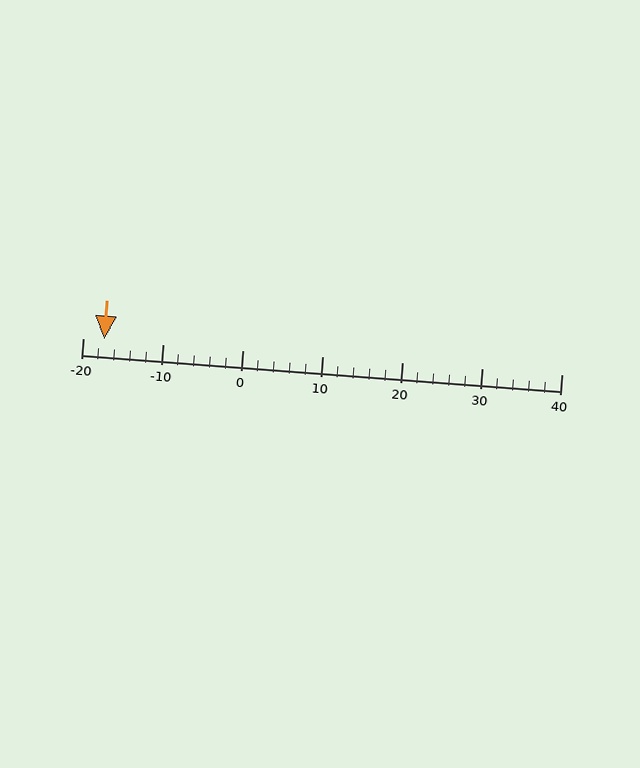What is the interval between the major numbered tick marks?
The major tick marks are spaced 10 units apart.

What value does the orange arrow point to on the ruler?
The orange arrow points to approximately -17.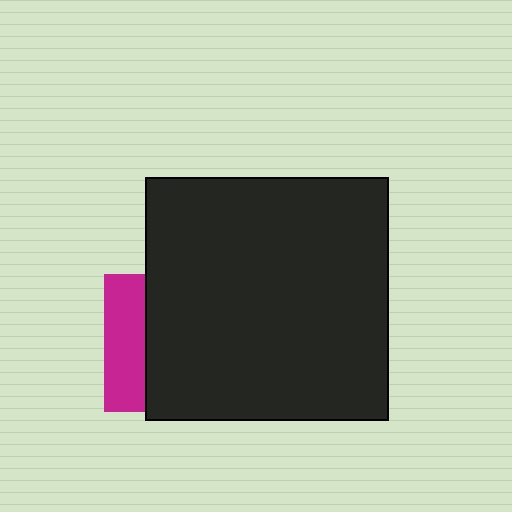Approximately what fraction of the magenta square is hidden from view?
Roughly 70% of the magenta square is hidden behind the black square.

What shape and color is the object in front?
The object in front is a black square.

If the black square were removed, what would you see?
You would see the complete magenta square.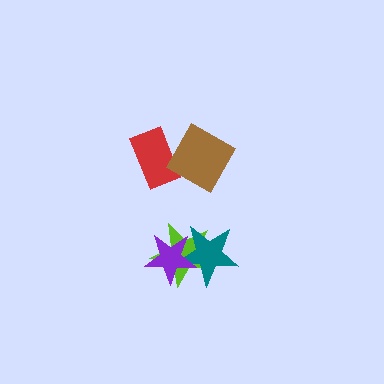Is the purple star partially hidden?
No, no other shape covers it.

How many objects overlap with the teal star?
2 objects overlap with the teal star.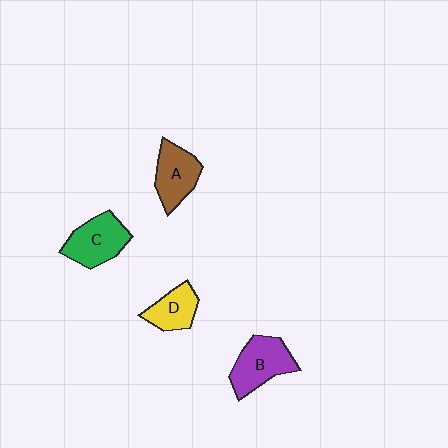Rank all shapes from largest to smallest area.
From largest to smallest: B (purple), C (green), A (brown), D (yellow).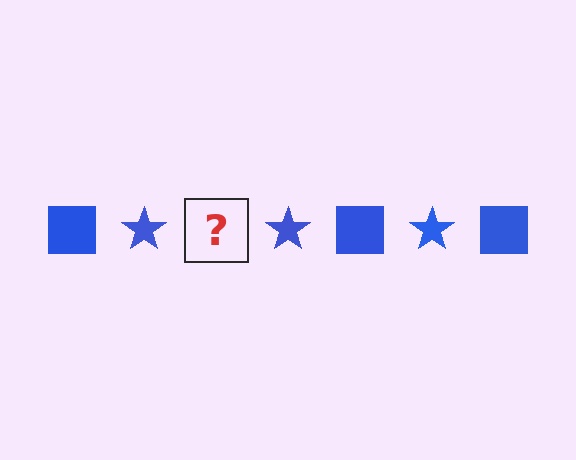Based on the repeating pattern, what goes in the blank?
The blank should be a blue square.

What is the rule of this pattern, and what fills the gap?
The rule is that the pattern cycles through square, star shapes in blue. The gap should be filled with a blue square.